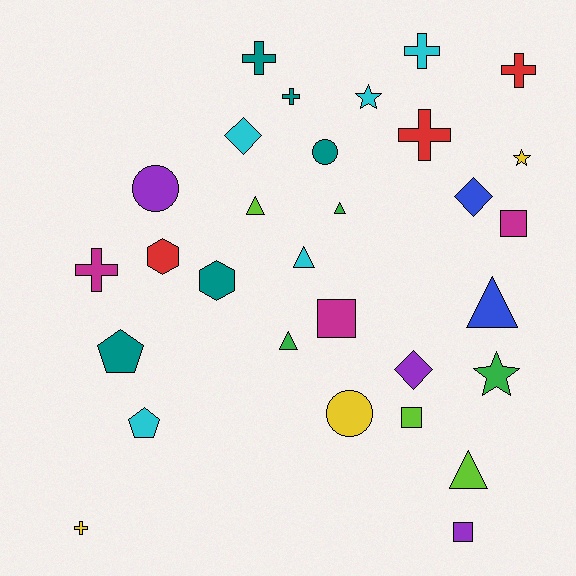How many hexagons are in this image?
There are 2 hexagons.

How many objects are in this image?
There are 30 objects.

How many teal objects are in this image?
There are 5 teal objects.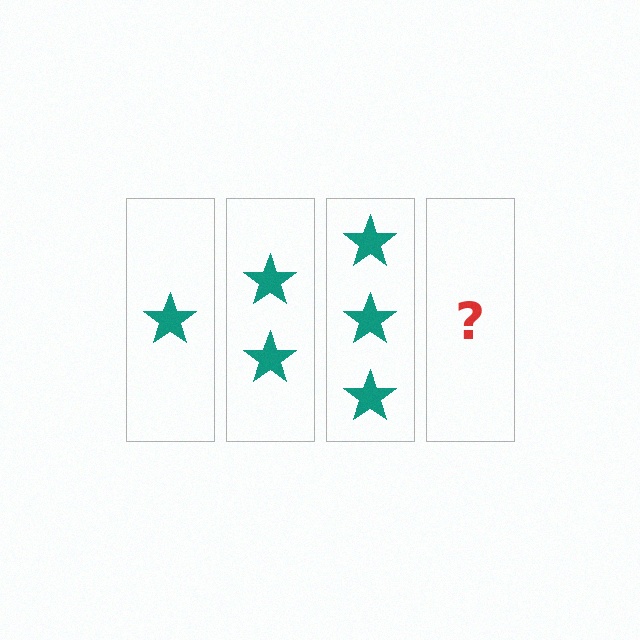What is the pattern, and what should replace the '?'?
The pattern is that each step adds one more star. The '?' should be 4 stars.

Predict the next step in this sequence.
The next step is 4 stars.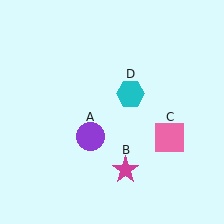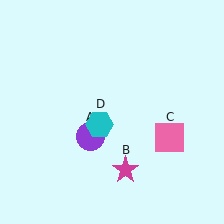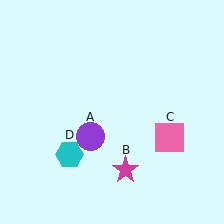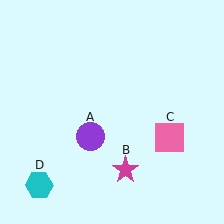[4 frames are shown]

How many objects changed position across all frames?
1 object changed position: cyan hexagon (object D).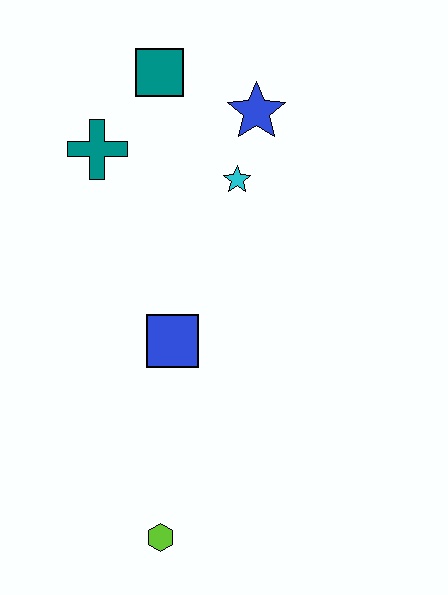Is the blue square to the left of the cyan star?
Yes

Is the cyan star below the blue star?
Yes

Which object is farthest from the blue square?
The teal square is farthest from the blue square.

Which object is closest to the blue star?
The cyan star is closest to the blue star.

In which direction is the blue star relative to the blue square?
The blue star is above the blue square.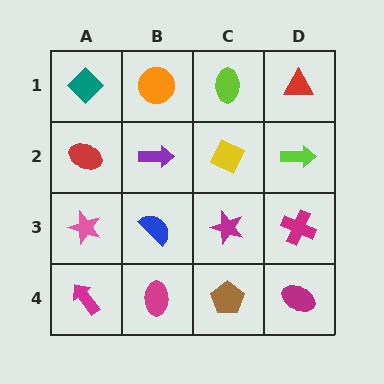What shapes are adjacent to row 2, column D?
A red triangle (row 1, column D), a magenta cross (row 3, column D), a yellow diamond (row 2, column C).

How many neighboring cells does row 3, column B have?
4.